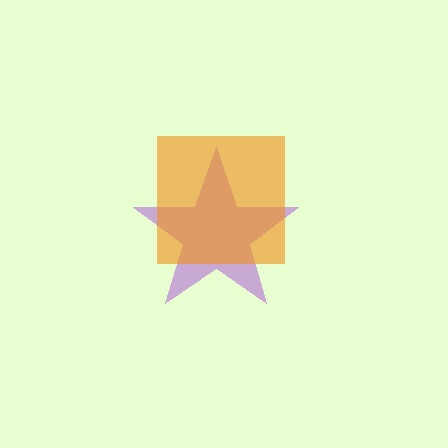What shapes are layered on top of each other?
The layered shapes are: a purple star, an orange square.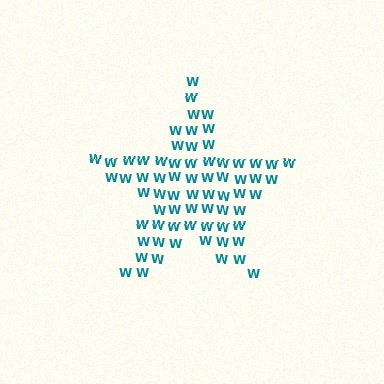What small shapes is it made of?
It is made of small letter W's.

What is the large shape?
The large shape is a star.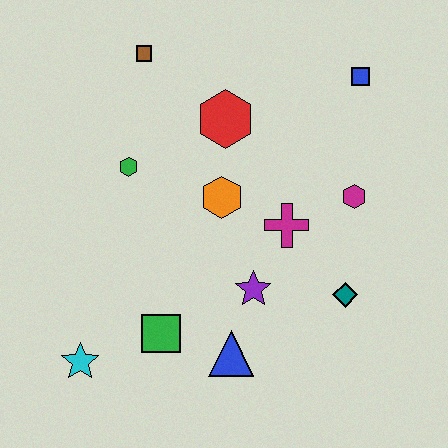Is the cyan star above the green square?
No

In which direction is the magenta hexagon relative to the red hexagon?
The magenta hexagon is to the right of the red hexagon.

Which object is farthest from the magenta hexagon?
The cyan star is farthest from the magenta hexagon.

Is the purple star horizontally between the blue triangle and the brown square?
No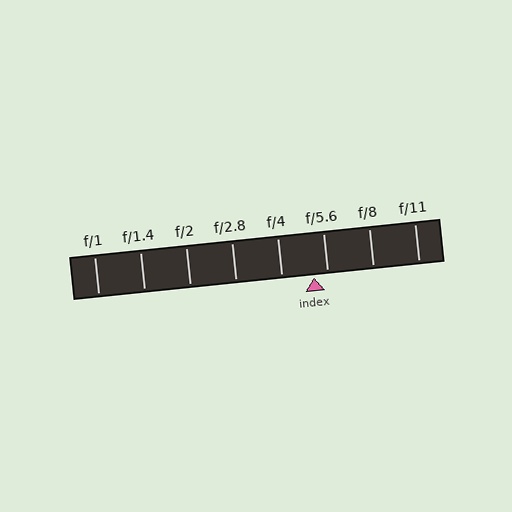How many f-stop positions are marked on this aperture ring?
There are 8 f-stop positions marked.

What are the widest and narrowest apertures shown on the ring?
The widest aperture shown is f/1 and the narrowest is f/11.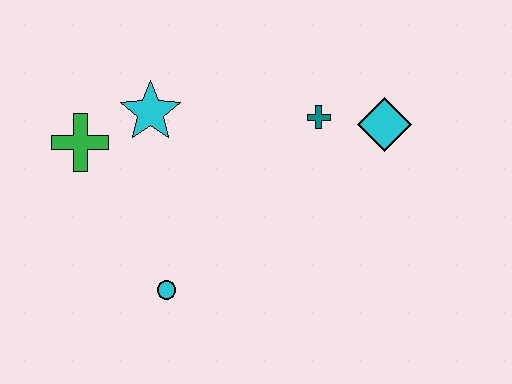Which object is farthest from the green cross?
The cyan diamond is farthest from the green cross.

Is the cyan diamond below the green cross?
No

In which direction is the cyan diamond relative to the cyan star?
The cyan diamond is to the right of the cyan star.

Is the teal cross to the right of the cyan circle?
Yes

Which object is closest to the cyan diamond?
The teal cross is closest to the cyan diamond.